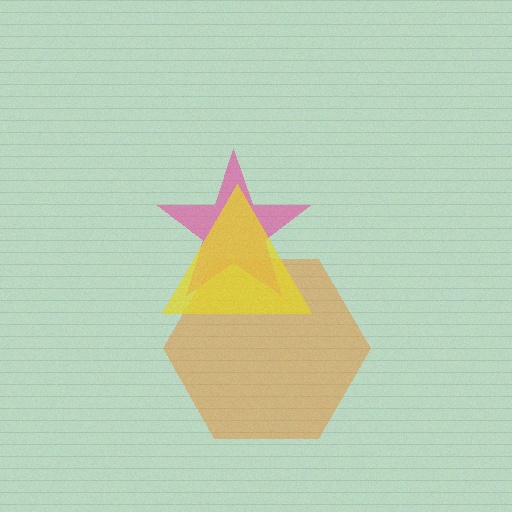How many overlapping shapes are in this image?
There are 3 overlapping shapes in the image.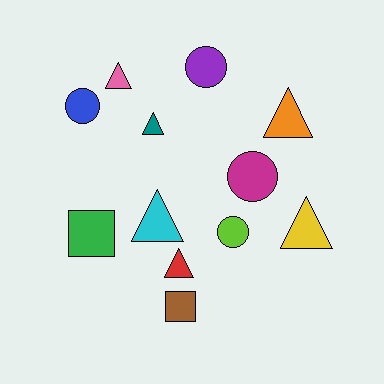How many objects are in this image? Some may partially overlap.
There are 12 objects.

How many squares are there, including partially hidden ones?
There are 2 squares.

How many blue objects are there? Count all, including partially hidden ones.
There is 1 blue object.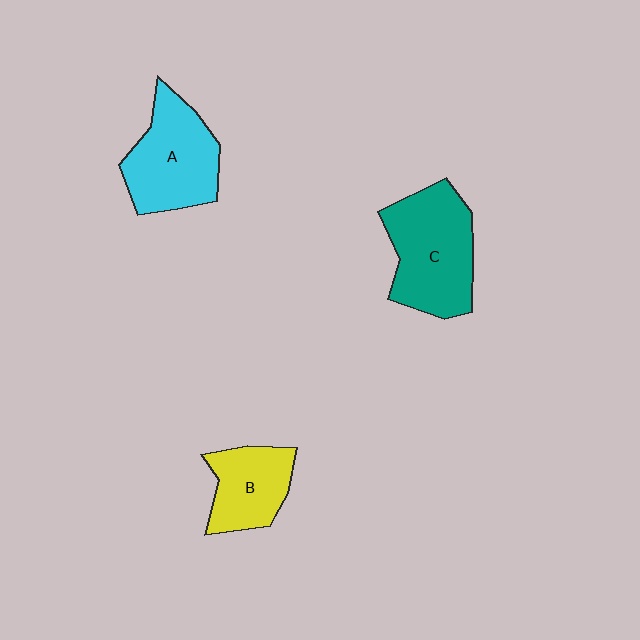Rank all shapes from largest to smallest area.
From largest to smallest: C (teal), A (cyan), B (yellow).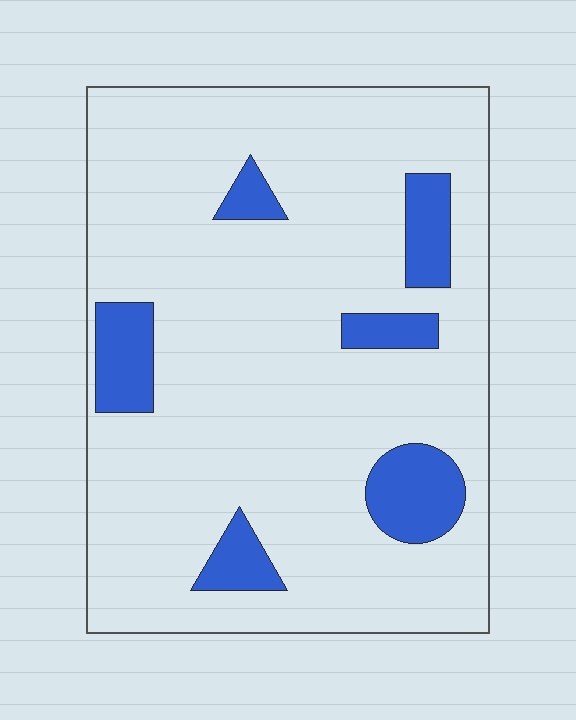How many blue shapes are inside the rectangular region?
6.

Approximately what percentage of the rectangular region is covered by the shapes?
Approximately 15%.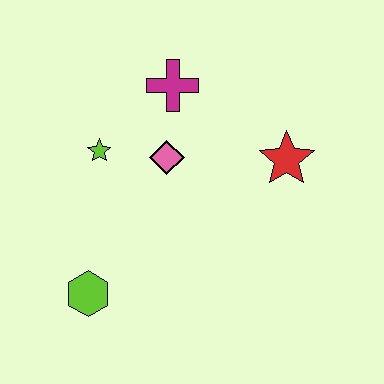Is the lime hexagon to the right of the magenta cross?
No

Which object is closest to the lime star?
The pink diamond is closest to the lime star.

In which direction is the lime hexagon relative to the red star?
The lime hexagon is to the left of the red star.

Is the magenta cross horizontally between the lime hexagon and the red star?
Yes